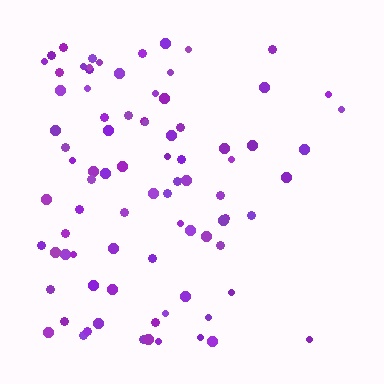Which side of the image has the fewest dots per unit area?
The right.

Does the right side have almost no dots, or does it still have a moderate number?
Still a moderate number, just noticeably fewer than the left.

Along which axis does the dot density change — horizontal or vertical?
Horizontal.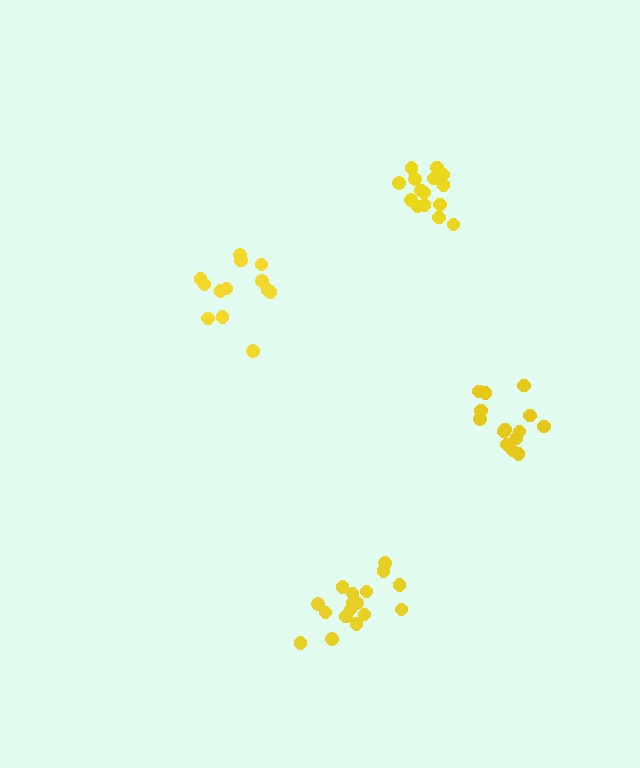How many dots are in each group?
Group 1: 13 dots, Group 2: 14 dots, Group 3: 17 dots, Group 4: 16 dots (60 total).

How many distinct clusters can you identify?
There are 4 distinct clusters.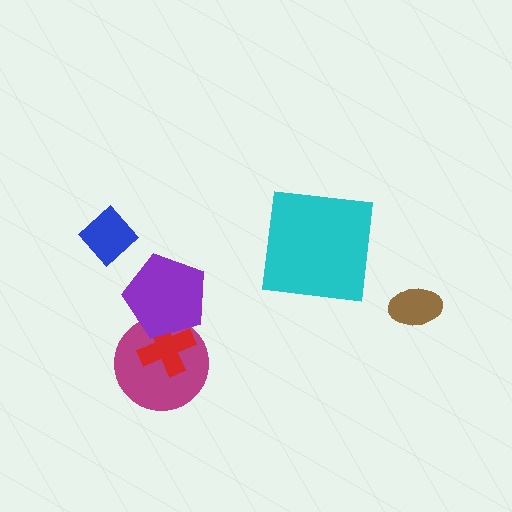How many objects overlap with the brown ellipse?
0 objects overlap with the brown ellipse.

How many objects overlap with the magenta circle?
2 objects overlap with the magenta circle.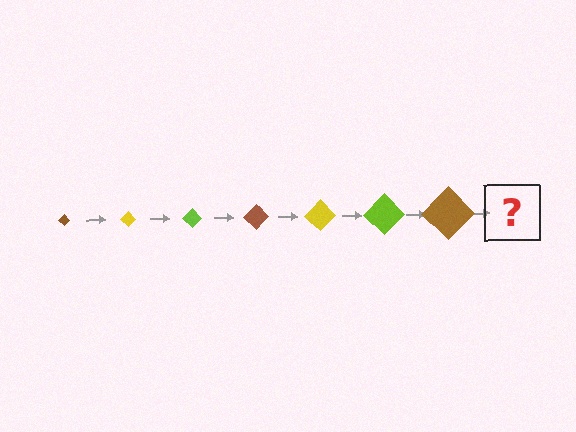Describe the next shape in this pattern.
It should be a yellow diamond, larger than the previous one.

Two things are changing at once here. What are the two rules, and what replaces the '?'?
The two rules are that the diamond grows larger each step and the color cycles through brown, yellow, and lime. The '?' should be a yellow diamond, larger than the previous one.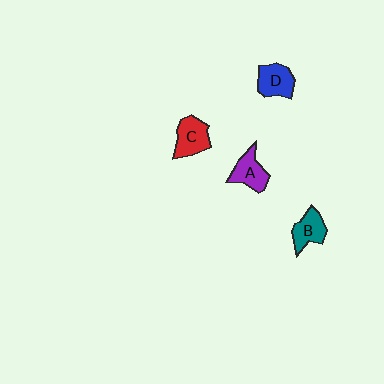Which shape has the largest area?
Shape C (red).